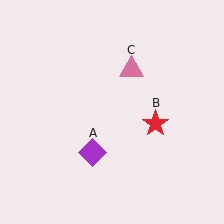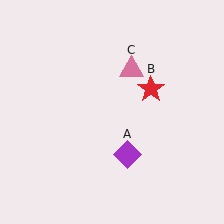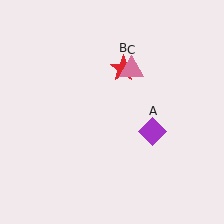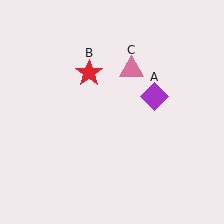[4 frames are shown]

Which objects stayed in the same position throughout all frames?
Pink triangle (object C) remained stationary.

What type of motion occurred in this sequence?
The purple diamond (object A), red star (object B) rotated counterclockwise around the center of the scene.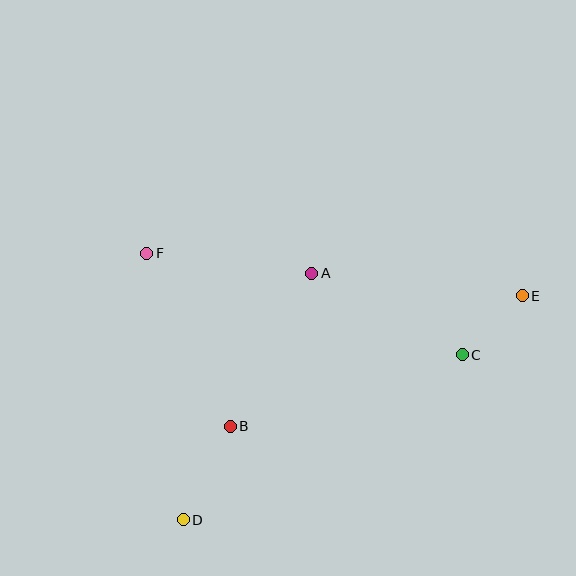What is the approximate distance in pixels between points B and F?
The distance between B and F is approximately 192 pixels.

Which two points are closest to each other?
Points C and E are closest to each other.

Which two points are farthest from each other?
Points D and E are farthest from each other.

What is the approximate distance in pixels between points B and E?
The distance between B and E is approximately 320 pixels.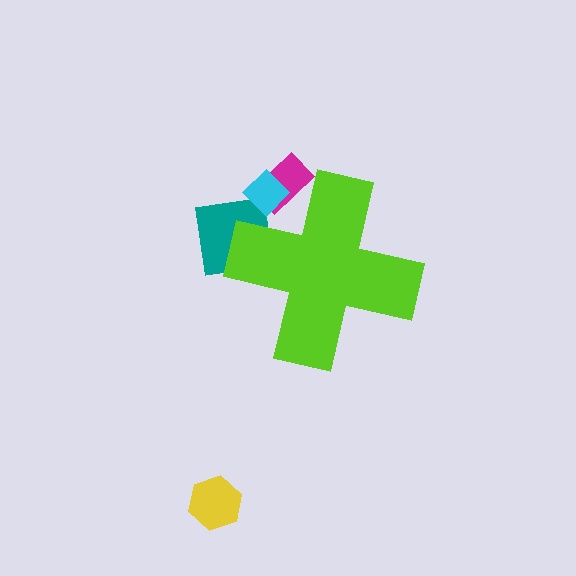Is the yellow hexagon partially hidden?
No, the yellow hexagon is fully visible.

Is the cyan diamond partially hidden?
Yes, the cyan diamond is partially hidden behind the lime cross.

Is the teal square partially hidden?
Yes, the teal square is partially hidden behind the lime cross.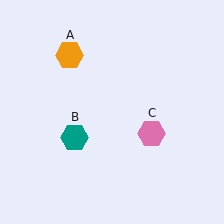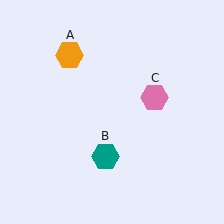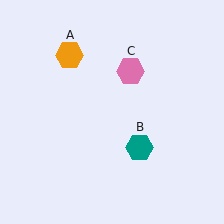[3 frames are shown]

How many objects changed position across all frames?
2 objects changed position: teal hexagon (object B), pink hexagon (object C).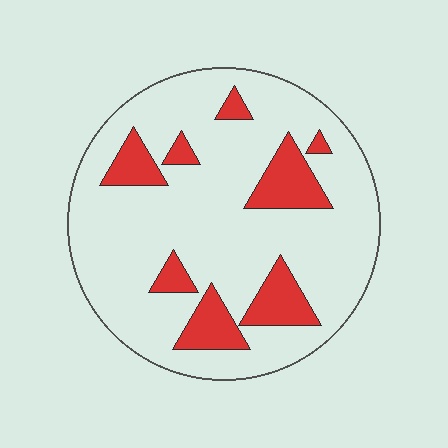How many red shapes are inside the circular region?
8.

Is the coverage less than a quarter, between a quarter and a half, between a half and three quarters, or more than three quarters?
Less than a quarter.